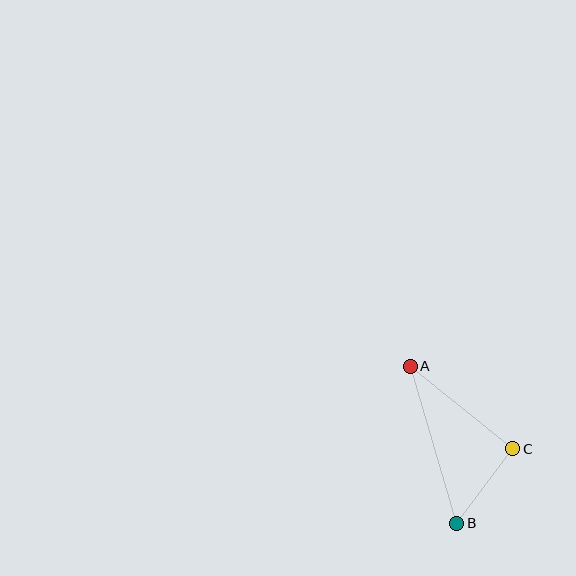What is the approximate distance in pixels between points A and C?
The distance between A and C is approximately 132 pixels.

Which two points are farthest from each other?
Points A and B are farthest from each other.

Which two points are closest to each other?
Points B and C are closest to each other.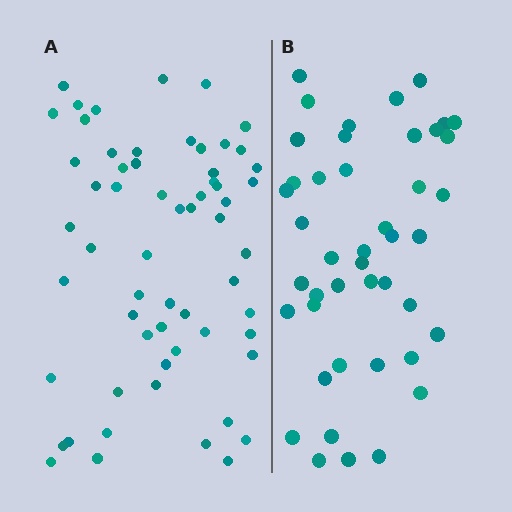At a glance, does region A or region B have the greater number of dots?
Region A (the left region) has more dots.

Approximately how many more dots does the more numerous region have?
Region A has approximately 15 more dots than region B.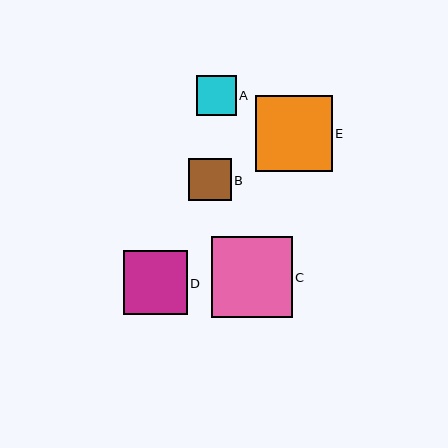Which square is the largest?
Square C is the largest with a size of approximately 81 pixels.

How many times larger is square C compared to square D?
Square C is approximately 1.3 times the size of square D.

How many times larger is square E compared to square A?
Square E is approximately 1.9 times the size of square A.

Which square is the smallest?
Square A is the smallest with a size of approximately 40 pixels.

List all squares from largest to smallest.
From largest to smallest: C, E, D, B, A.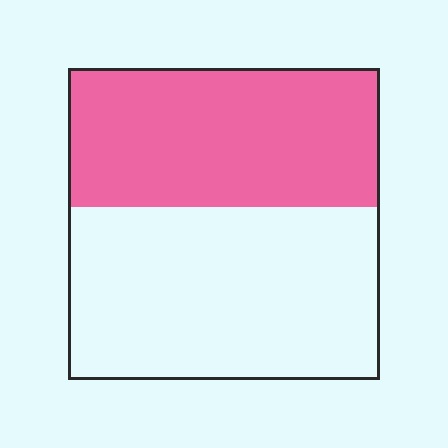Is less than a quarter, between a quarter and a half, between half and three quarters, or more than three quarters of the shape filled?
Between a quarter and a half.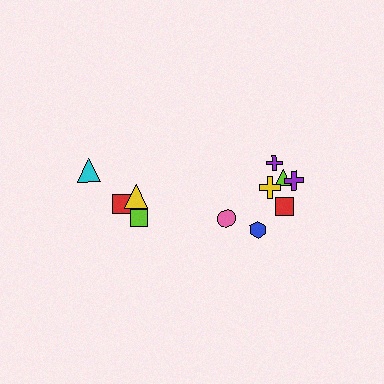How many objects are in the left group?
There are 4 objects.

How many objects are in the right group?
There are 7 objects.